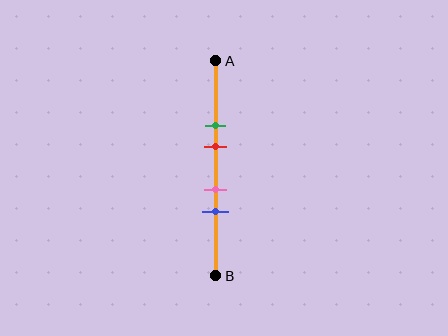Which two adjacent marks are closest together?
The pink and blue marks are the closest adjacent pair.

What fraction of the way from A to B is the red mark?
The red mark is approximately 40% (0.4) of the way from A to B.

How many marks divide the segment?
There are 4 marks dividing the segment.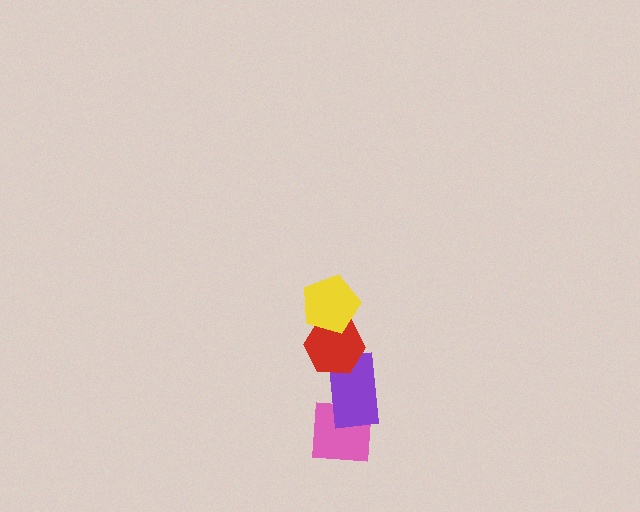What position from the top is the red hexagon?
The red hexagon is 2nd from the top.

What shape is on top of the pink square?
The purple rectangle is on top of the pink square.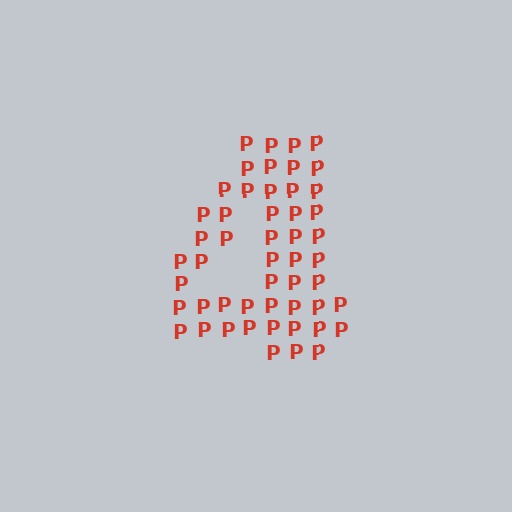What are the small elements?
The small elements are letter P's.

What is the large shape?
The large shape is the digit 4.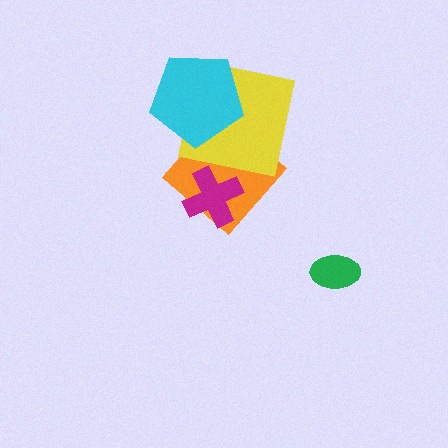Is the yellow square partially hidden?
Yes, it is partially covered by another shape.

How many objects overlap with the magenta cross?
1 object overlaps with the magenta cross.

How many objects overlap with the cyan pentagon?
2 objects overlap with the cyan pentagon.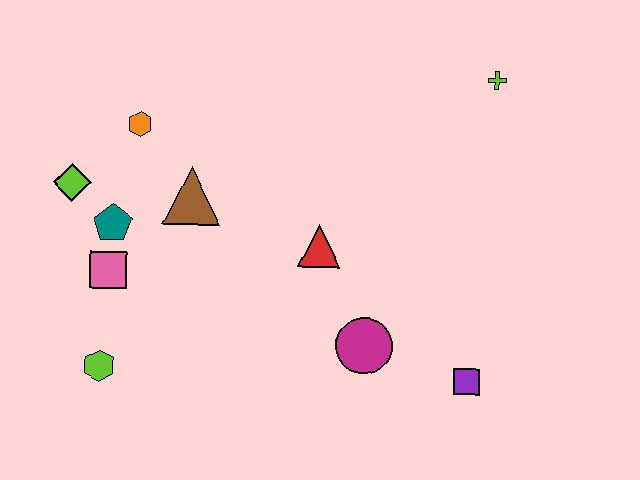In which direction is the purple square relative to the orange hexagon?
The purple square is to the right of the orange hexagon.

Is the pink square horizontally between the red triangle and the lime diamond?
Yes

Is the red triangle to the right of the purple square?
No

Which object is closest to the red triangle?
The magenta circle is closest to the red triangle.